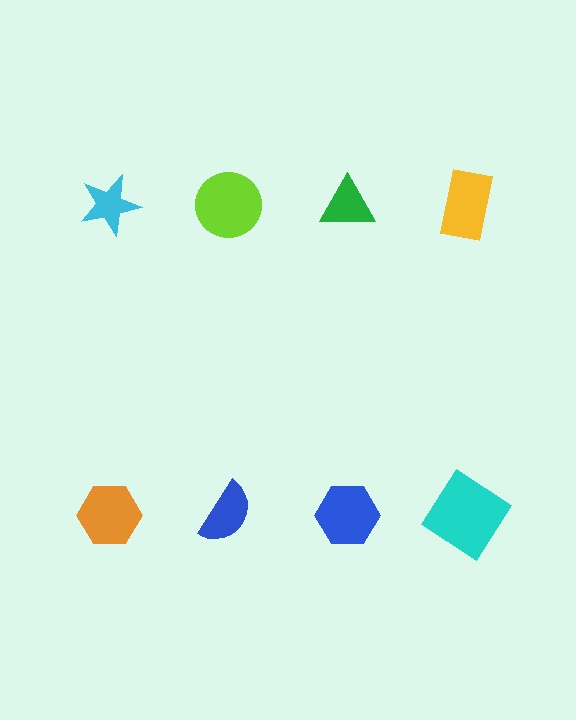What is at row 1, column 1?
A cyan star.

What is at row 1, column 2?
A lime circle.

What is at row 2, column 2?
A blue semicircle.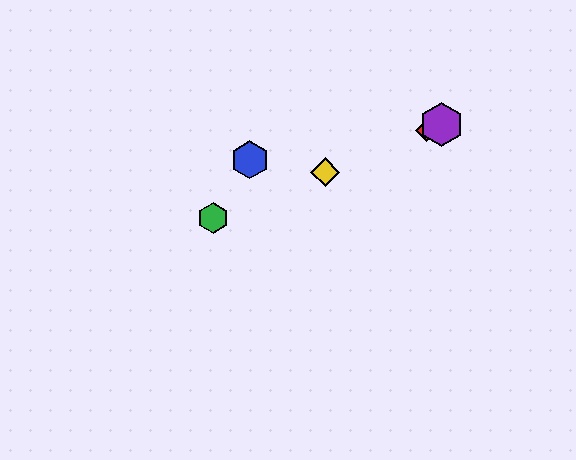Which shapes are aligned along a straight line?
The red diamond, the green hexagon, the yellow diamond, the purple hexagon are aligned along a straight line.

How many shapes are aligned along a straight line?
4 shapes (the red diamond, the green hexagon, the yellow diamond, the purple hexagon) are aligned along a straight line.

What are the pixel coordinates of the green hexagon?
The green hexagon is at (213, 218).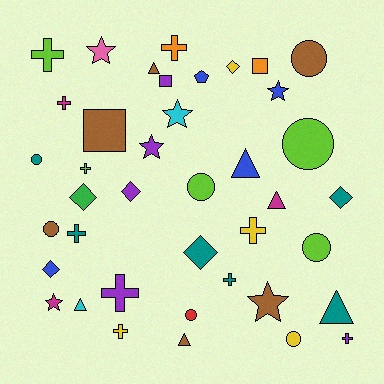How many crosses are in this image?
There are 10 crosses.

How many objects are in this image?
There are 40 objects.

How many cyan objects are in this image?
There are 2 cyan objects.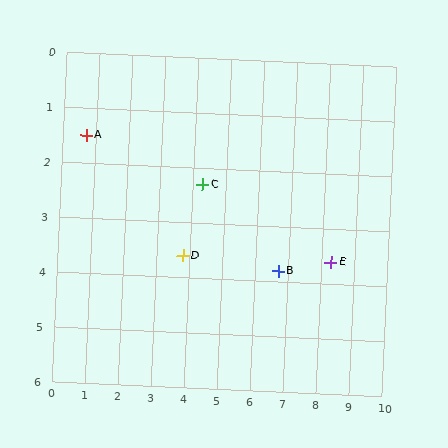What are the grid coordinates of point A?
Point A is at approximately (0.7, 1.5).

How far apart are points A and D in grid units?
Points A and D are about 3.7 grid units apart.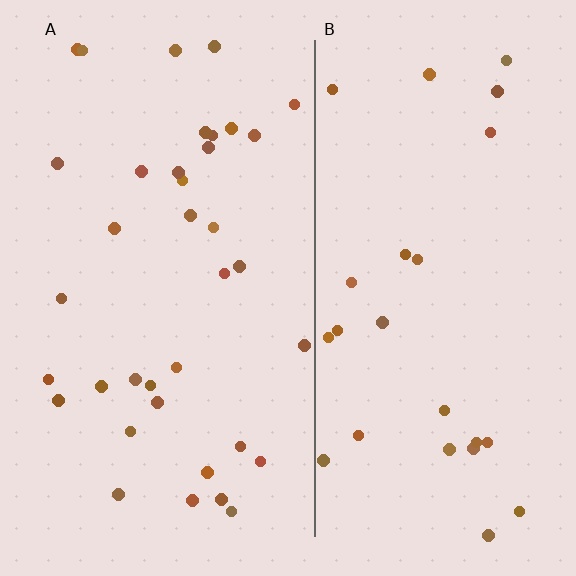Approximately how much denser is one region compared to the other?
Approximately 1.5× — region A over region B.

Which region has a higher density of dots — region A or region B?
A (the left).